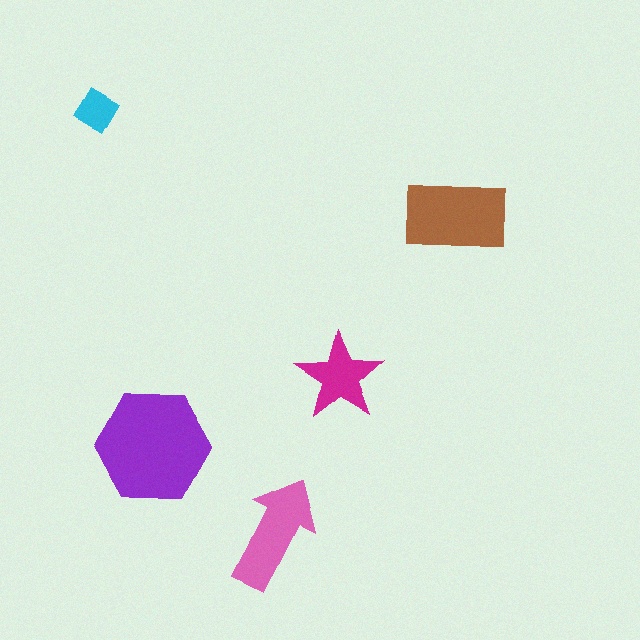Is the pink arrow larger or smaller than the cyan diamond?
Larger.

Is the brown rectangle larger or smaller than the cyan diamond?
Larger.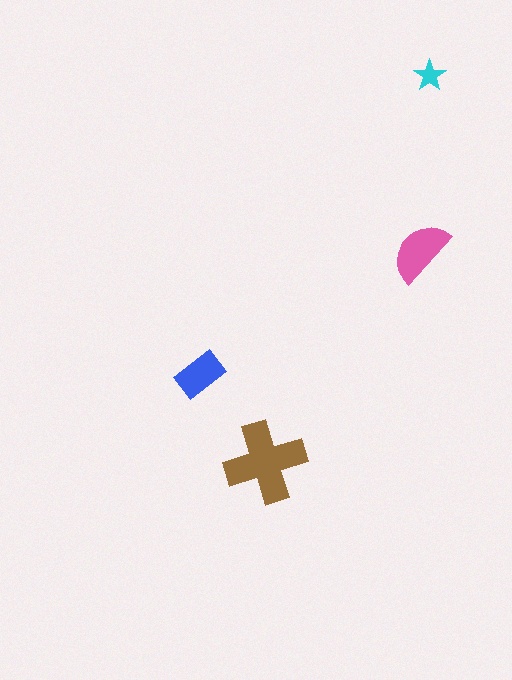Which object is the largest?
The brown cross.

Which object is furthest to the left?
The blue rectangle is leftmost.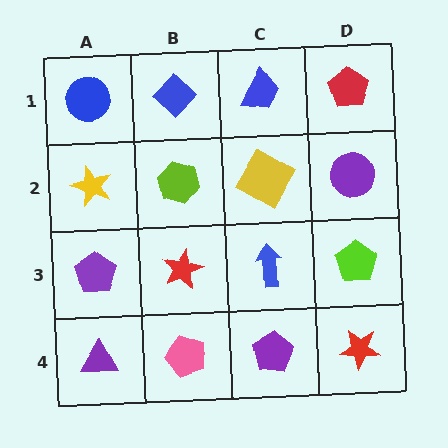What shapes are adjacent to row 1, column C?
A yellow square (row 2, column C), a blue diamond (row 1, column B), a red pentagon (row 1, column D).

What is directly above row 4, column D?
A lime pentagon.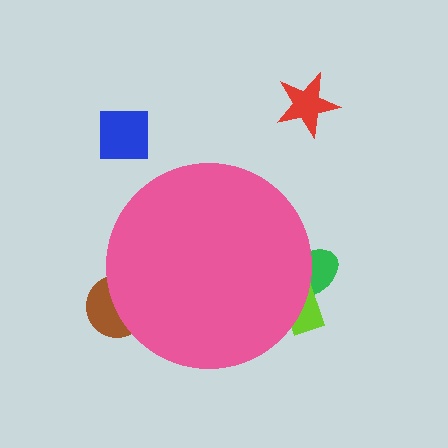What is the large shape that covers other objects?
A pink circle.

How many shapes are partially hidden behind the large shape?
3 shapes are partially hidden.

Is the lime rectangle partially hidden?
Yes, the lime rectangle is partially hidden behind the pink circle.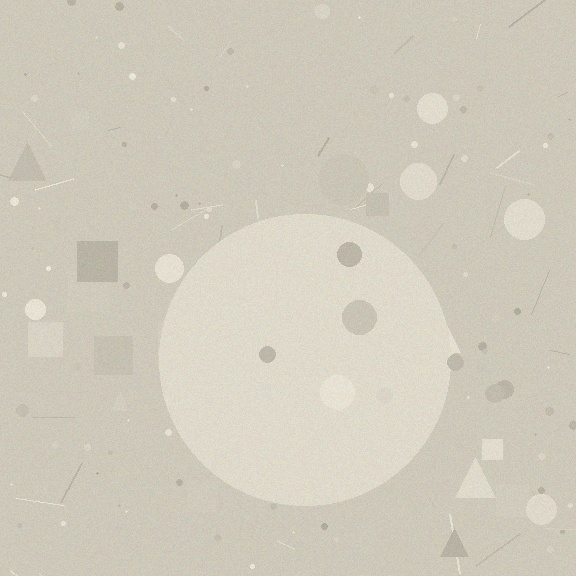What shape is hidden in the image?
A circle is hidden in the image.